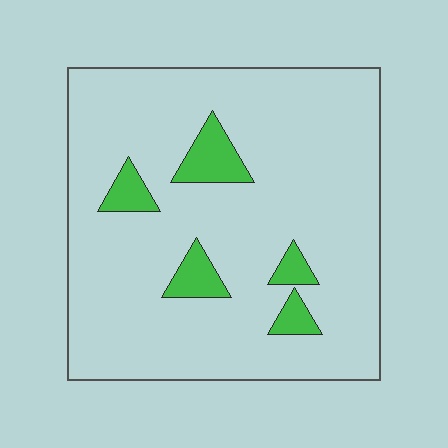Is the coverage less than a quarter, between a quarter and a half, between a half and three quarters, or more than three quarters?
Less than a quarter.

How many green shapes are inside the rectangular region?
5.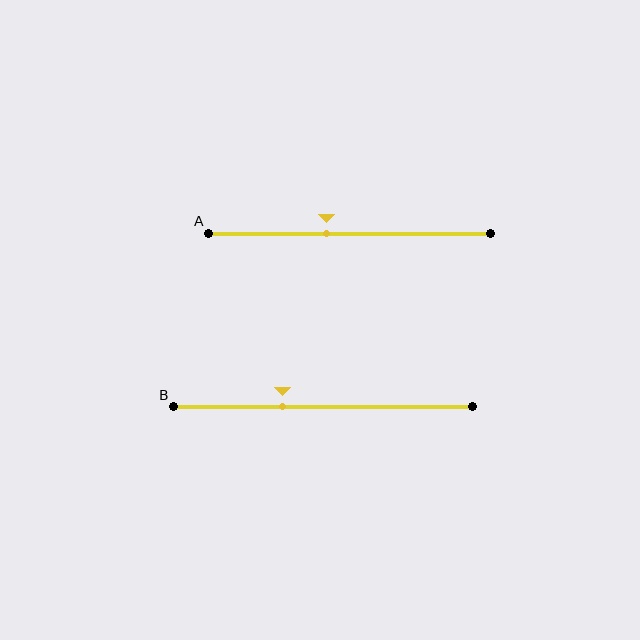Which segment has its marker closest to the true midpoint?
Segment A has its marker closest to the true midpoint.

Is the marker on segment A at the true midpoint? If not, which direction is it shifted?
No, the marker on segment A is shifted to the left by about 8% of the segment length.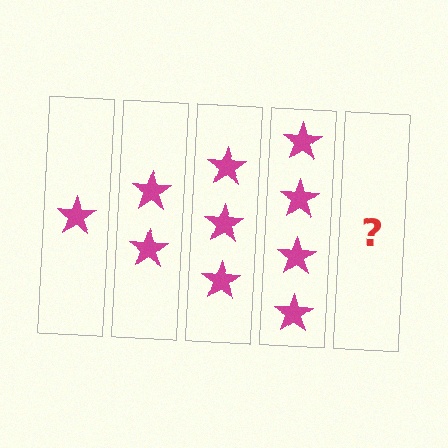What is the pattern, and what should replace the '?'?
The pattern is that each step adds one more star. The '?' should be 5 stars.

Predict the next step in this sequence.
The next step is 5 stars.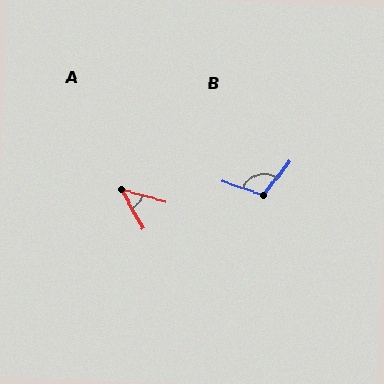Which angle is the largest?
B, at approximately 109 degrees.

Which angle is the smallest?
A, at approximately 45 degrees.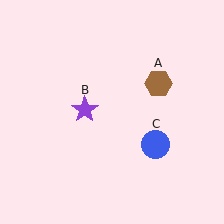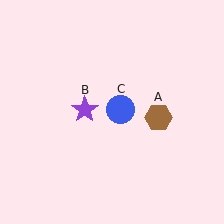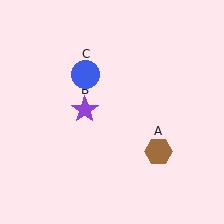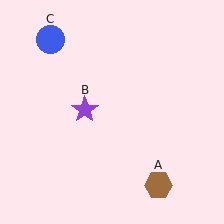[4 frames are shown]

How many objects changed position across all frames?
2 objects changed position: brown hexagon (object A), blue circle (object C).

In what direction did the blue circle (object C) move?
The blue circle (object C) moved up and to the left.